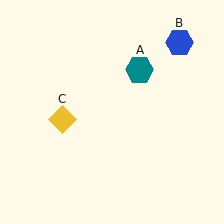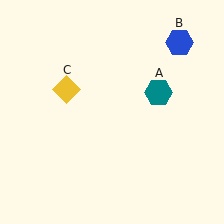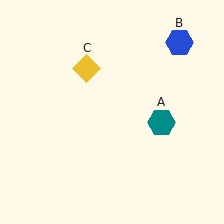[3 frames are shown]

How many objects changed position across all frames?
2 objects changed position: teal hexagon (object A), yellow diamond (object C).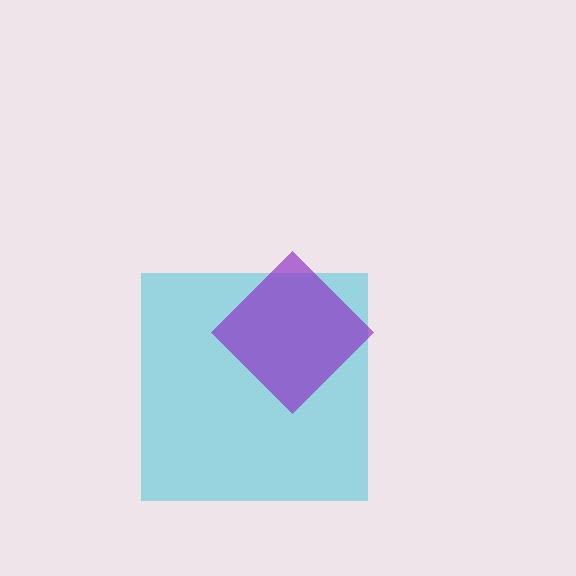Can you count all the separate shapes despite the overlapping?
Yes, there are 2 separate shapes.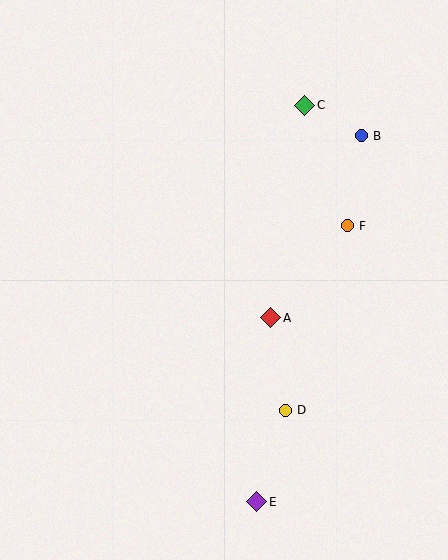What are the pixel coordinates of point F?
Point F is at (347, 226).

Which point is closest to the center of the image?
Point A at (271, 318) is closest to the center.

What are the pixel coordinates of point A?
Point A is at (271, 318).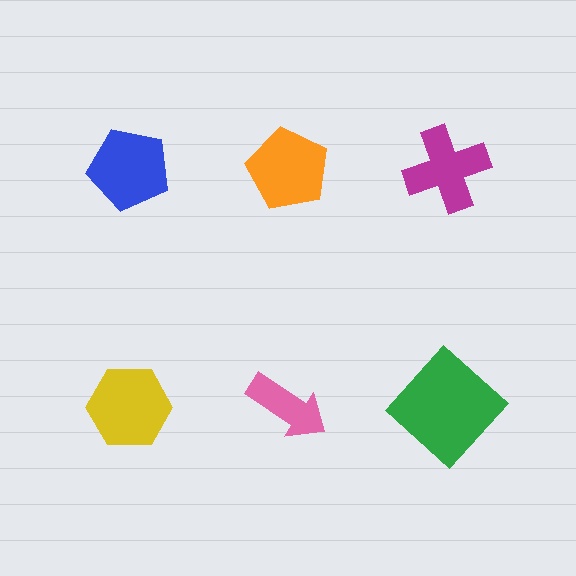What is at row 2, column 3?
A green diamond.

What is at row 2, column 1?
A yellow hexagon.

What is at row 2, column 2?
A pink arrow.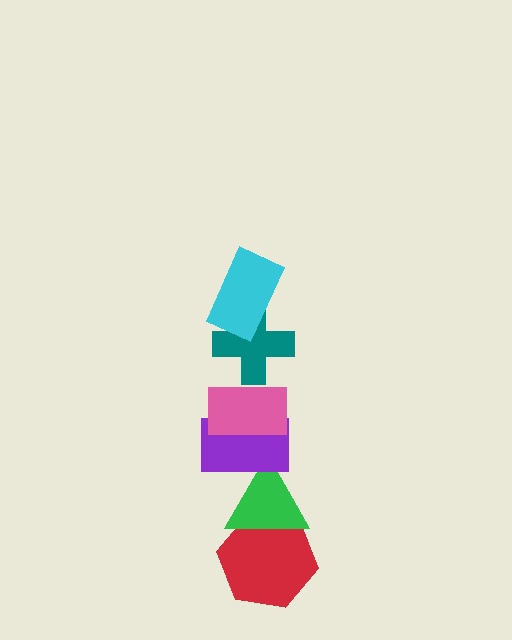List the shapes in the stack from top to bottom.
From top to bottom: the cyan rectangle, the teal cross, the pink rectangle, the purple rectangle, the green triangle, the red hexagon.